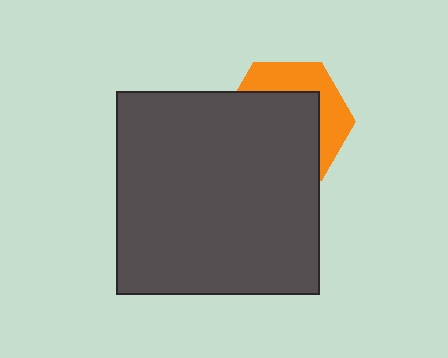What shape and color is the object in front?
The object in front is a dark gray square.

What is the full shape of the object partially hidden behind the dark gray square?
The partially hidden object is an orange hexagon.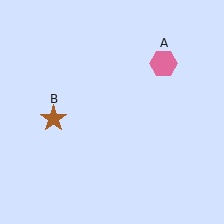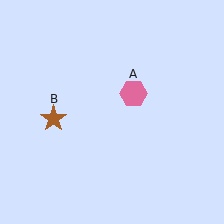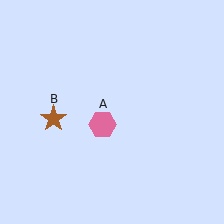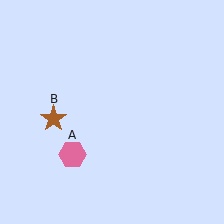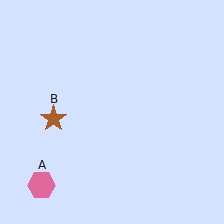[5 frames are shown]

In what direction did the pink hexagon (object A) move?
The pink hexagon (object A) moved down and to the left.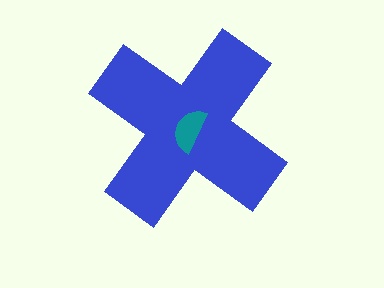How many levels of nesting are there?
2.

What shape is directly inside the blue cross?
The teal semicircle.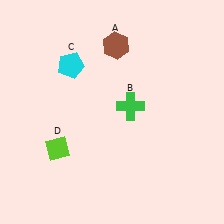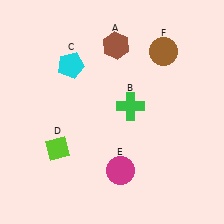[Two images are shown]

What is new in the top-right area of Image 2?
A brown circle (F) was added in the top-right area of Image 2.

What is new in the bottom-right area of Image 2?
A magenta circle (E) was added in the bottom-right area of Image 2.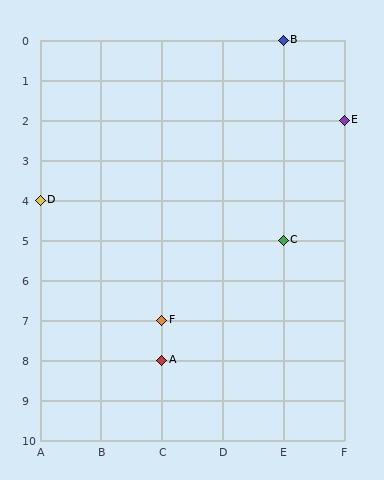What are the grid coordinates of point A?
Point A is at grid coordinates (C, 8).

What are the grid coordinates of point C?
Point C is at grid coordinates (E, 5).